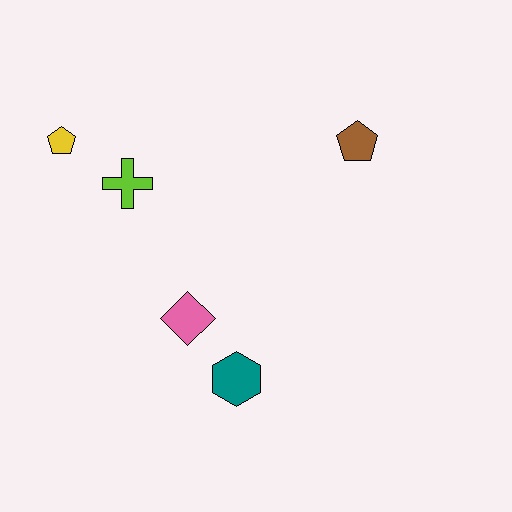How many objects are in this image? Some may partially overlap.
There are 5 objects.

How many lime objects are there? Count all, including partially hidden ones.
There is 1 lime object.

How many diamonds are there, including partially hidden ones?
There is 1 diamond.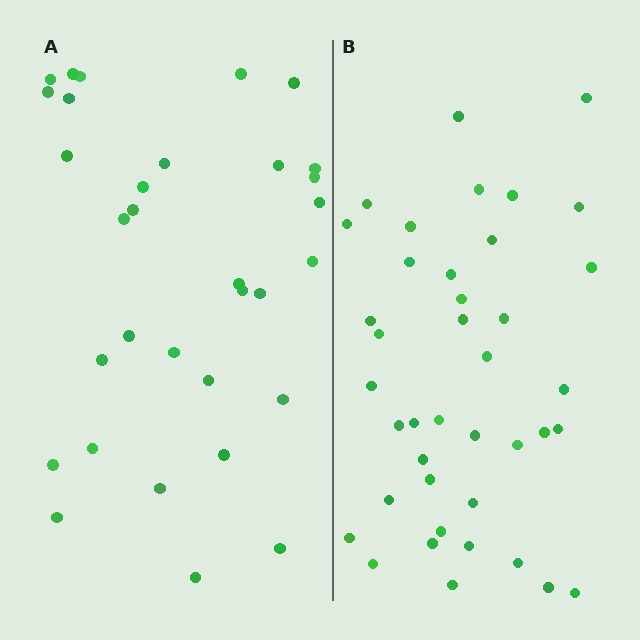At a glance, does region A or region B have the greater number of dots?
Region B (the right region) has more dots.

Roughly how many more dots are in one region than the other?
Region B has roughly 8 or so more dots than region A.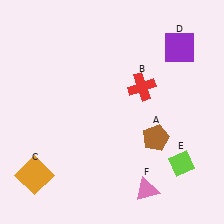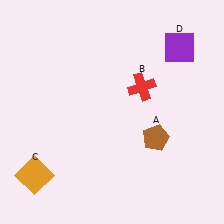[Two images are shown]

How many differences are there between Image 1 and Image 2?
There are 2 differences between the two images.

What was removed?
The lime diamond (E), the pink triangle (F) were removed in Image 2.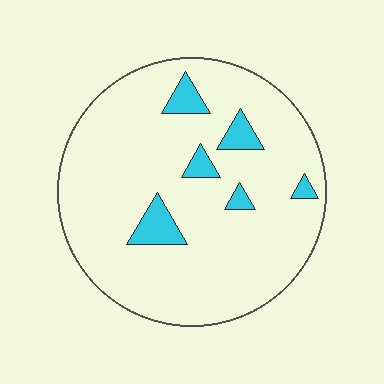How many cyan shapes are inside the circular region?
6.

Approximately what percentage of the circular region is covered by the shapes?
Approximately 10%.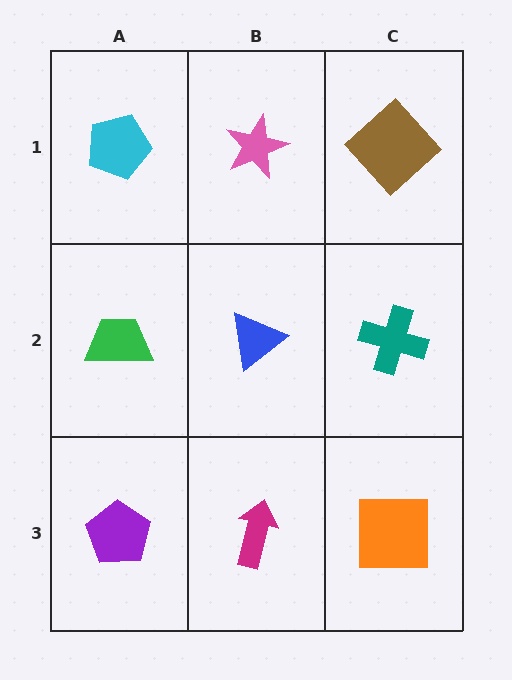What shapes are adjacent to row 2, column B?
A pink star (row 1, column B), a magenta arrow (row 3, column B), a green trapezoid (row 2, column A), a teal cross (row 2, column C).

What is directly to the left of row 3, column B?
A purple pentagon.